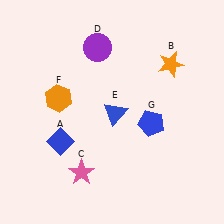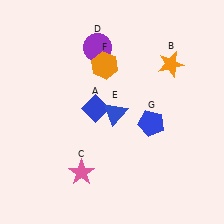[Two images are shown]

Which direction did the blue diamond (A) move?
The blue diamond (A) moved right.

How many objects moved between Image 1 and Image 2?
2 objects moved between the two images.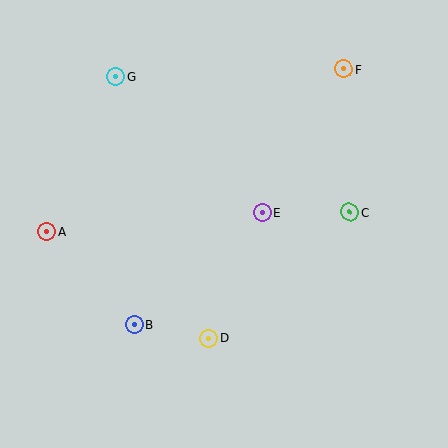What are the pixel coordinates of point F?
Point F is at (343, 69).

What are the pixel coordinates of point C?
Point C is at (350, 212).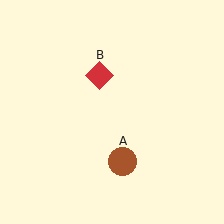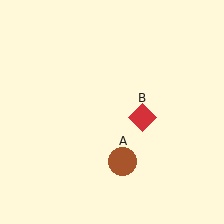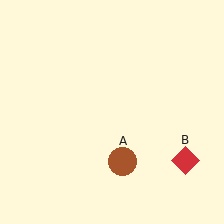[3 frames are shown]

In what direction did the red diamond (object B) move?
The red diamond (object B) moved down and to the right.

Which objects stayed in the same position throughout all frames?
Brown circle (object A) remained stationary.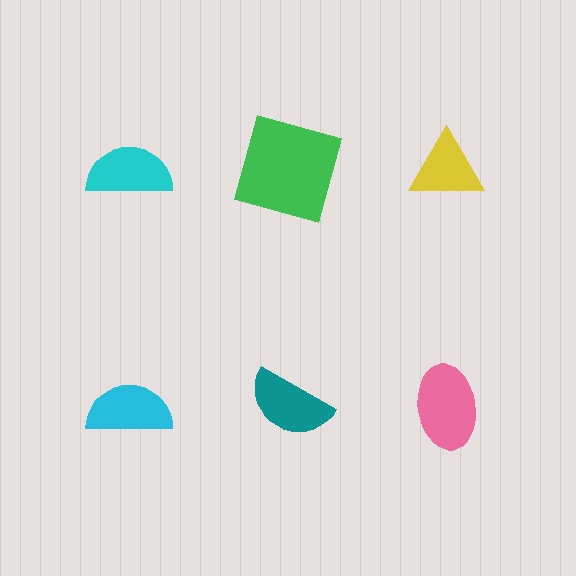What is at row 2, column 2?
A teal semicircle.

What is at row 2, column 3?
A pink ellipse.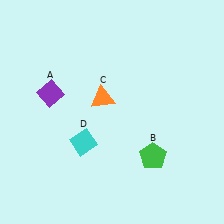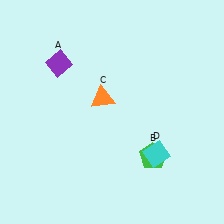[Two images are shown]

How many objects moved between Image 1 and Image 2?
2 objects moved between the two images.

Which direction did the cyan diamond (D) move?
The cyan diamond (D) moved right.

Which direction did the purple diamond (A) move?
The purple diamond (A) moved up.